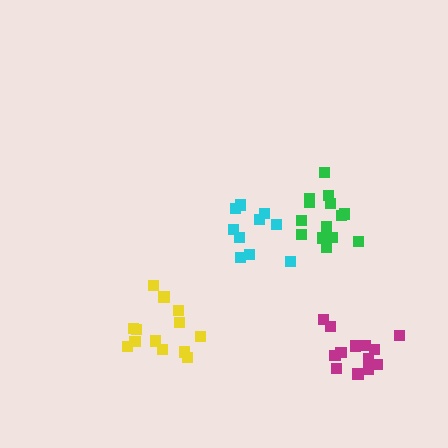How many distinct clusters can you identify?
There are 4 distinct clusters.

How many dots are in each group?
Group 1: 13 dots, Group 2: 10 dots, Group 3: 14 dots, Group 4: 13 dots (50 total).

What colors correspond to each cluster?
The clusters are colored: yellow, cyan, green, magenta.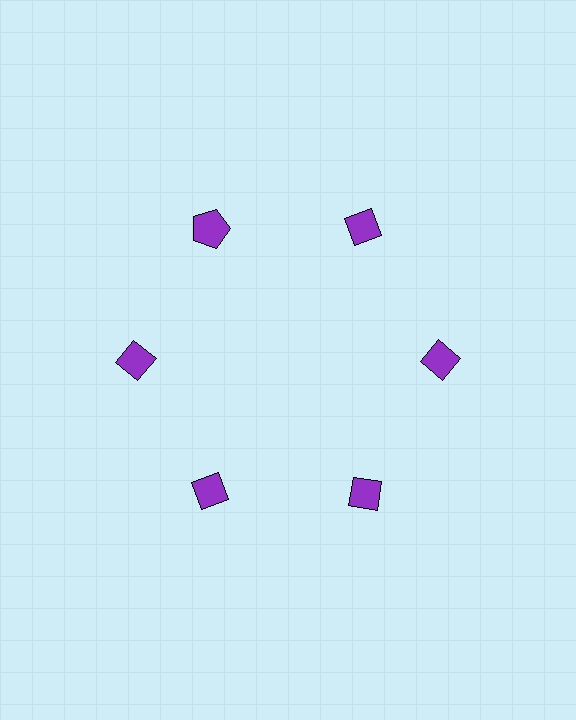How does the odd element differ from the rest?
It has a different shape: pentagon instead of diamond.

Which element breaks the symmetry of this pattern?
The purple pentagon at roughly the 11 o'clock position breaks the symmetry. All other shapes are purple diamonds.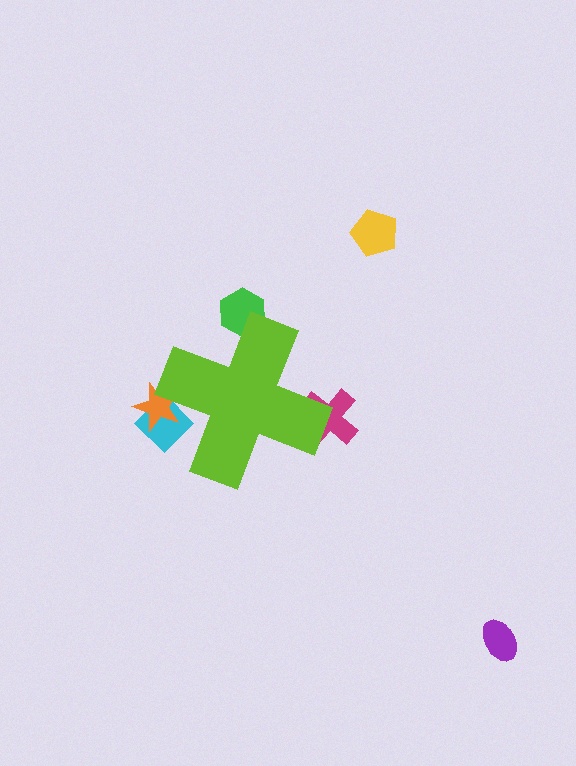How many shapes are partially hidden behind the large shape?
4 shapes are partially hidden.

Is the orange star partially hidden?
Yes, the orange star is partially hidden behind the lime cross.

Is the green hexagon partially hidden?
Yes, the green hexagon is partially hidden behind the lime cross.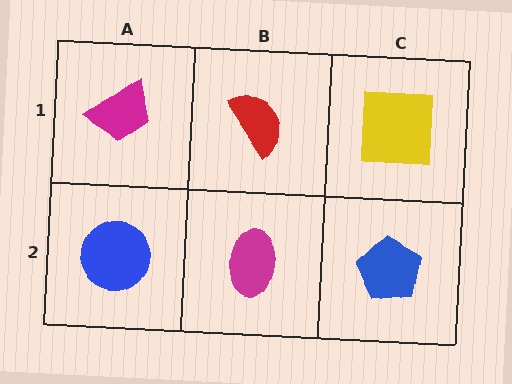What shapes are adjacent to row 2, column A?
A magenta trapezoid (row 1, column A), a magenta ellipse (row 2, column B).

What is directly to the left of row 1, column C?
A red semicircle.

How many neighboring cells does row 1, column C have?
2.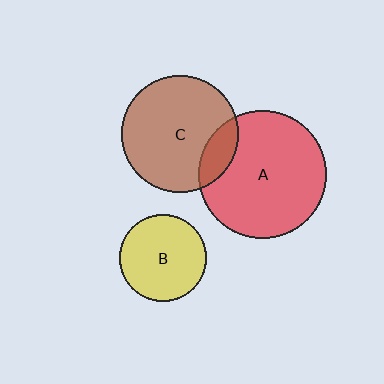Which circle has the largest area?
Circle A (red).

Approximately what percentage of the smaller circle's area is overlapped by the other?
Approximately 15%.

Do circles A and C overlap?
Yes.